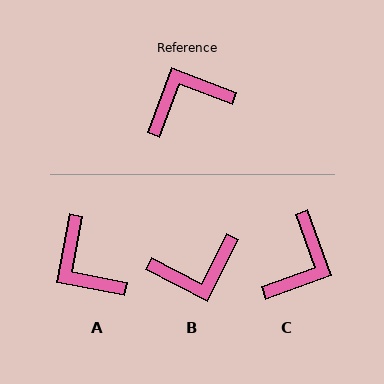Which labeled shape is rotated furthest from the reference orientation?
B, about 174 degrees away.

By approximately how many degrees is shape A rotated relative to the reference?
Approximately 100 degrees counter-clockwise.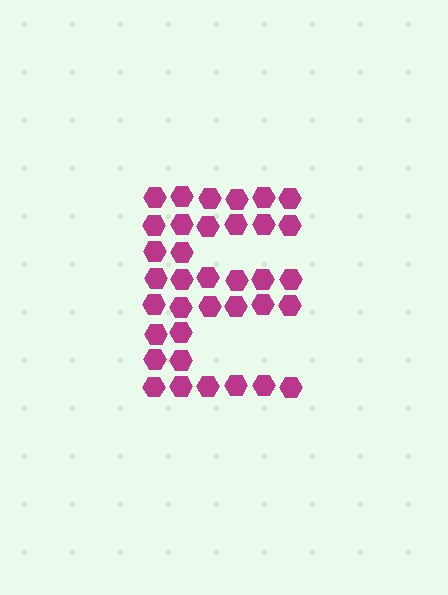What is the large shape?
The large shape is the letter E.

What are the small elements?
The small elements are hexagons.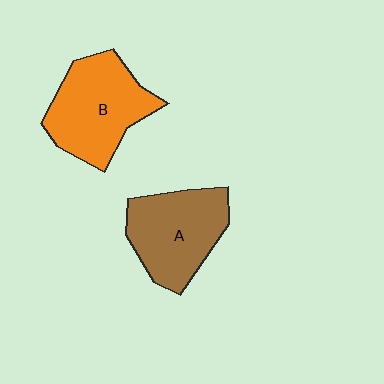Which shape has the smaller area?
Shape A (brown).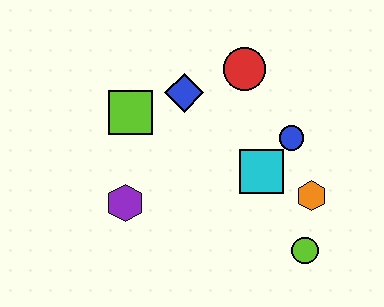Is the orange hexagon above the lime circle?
Yes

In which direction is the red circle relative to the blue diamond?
The red circle is to the right of the blue diamond.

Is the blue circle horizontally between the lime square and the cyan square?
No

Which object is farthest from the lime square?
The lime circle is farthest from the lime square.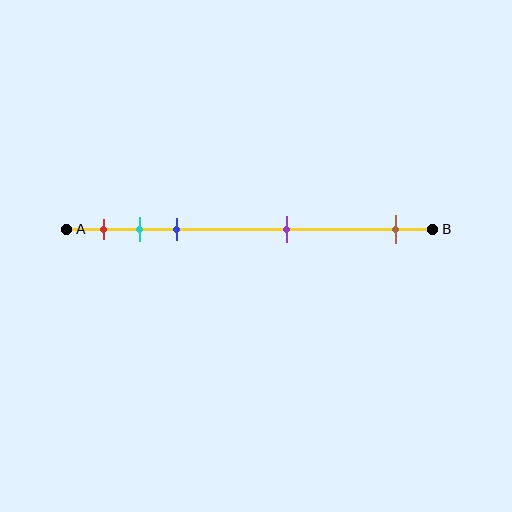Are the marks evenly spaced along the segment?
No, the marks are not evenly spaced.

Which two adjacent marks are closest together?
The cyan and blue marks are the closest adjacent pair.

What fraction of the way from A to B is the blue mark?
The blue mark is approximately 30% (0.3) of the way from A to B.